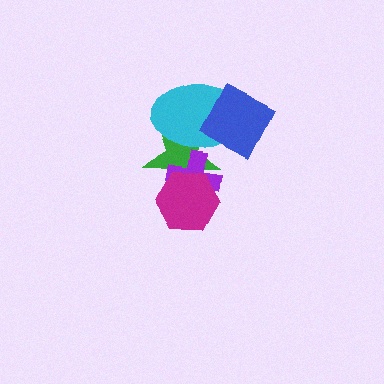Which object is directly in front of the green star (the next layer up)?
The purple cross is directly in front of the green star.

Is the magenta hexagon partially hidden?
No, no other shape covers it.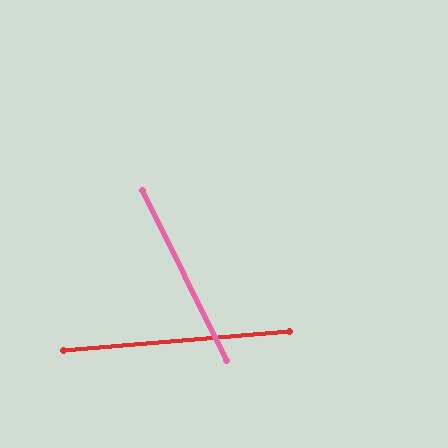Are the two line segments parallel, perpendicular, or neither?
Neither parallel nor perpendicular — they differ by about 69°.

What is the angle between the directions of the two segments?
Approximately 69 degrees.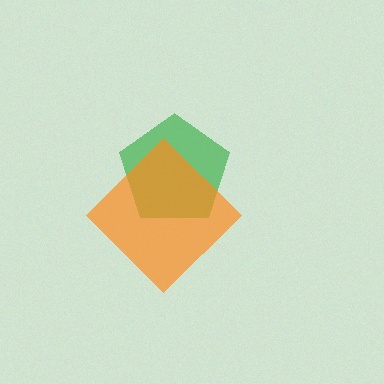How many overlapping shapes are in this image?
There are 2 overlapping shapes in the image.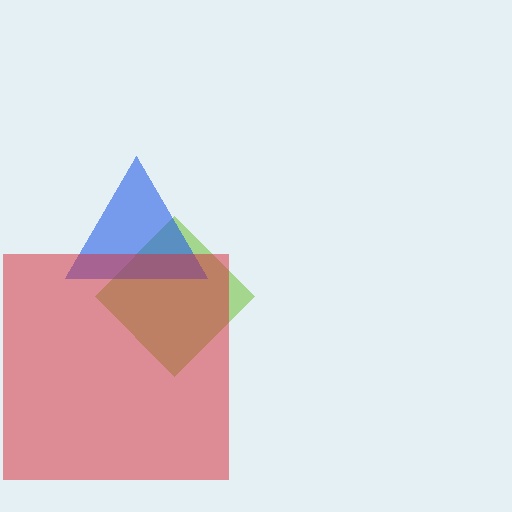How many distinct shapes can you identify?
There are 3 distinct shapes: a lime diamond, a blue triangle, a red square.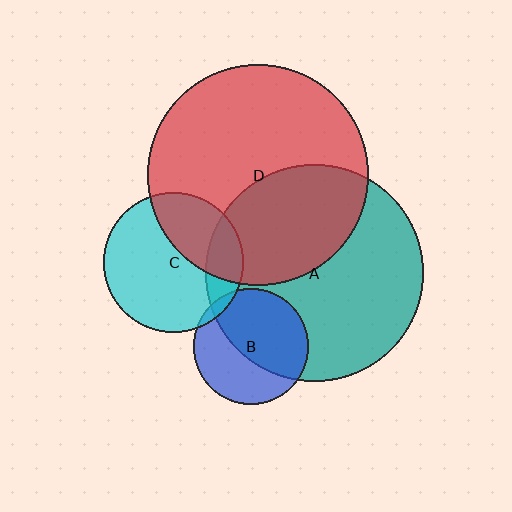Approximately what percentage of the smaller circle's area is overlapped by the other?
Approximately 5%.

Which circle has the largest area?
Circle D (red).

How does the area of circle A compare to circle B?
Approximately 3.6 times.